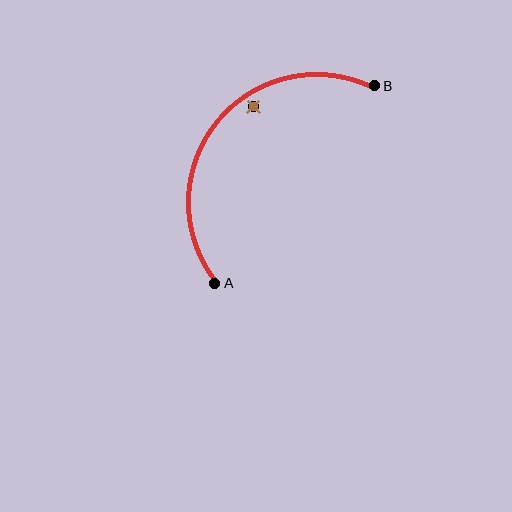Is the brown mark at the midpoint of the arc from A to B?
No — the brown mark does not lie on the arc at all. It sits slightly inside the curve.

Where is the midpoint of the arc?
The arc midpoint is the point on the curve farthest from the straight line joining A and B. It sits above and to the left of that line.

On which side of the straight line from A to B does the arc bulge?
The arc bulges above and to the left of the straight line connecting A and B.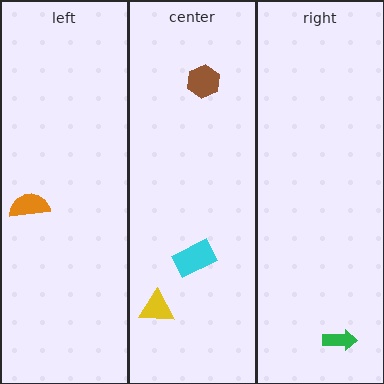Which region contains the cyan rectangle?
The center region.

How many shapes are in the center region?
3.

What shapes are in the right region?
The green arrow.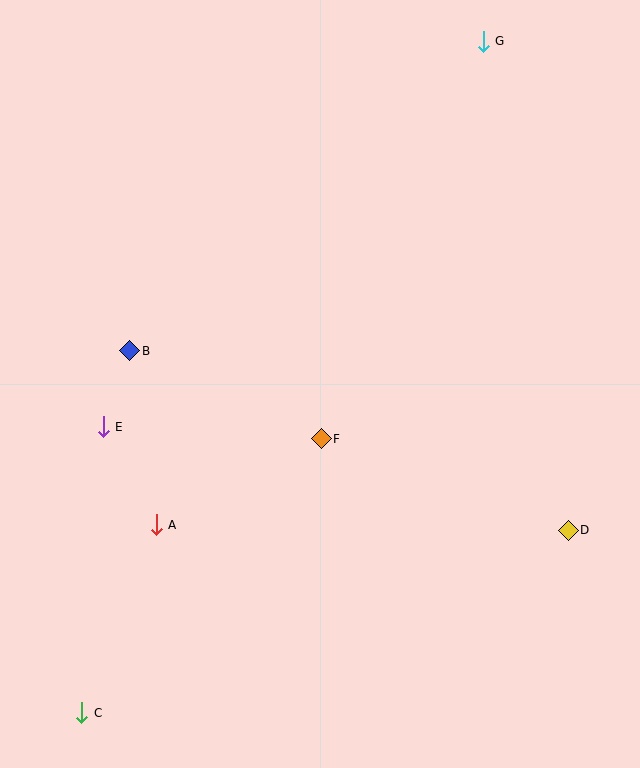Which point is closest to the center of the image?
Point F at (321, 439) is closest to the center.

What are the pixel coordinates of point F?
Point F is at (321, 439).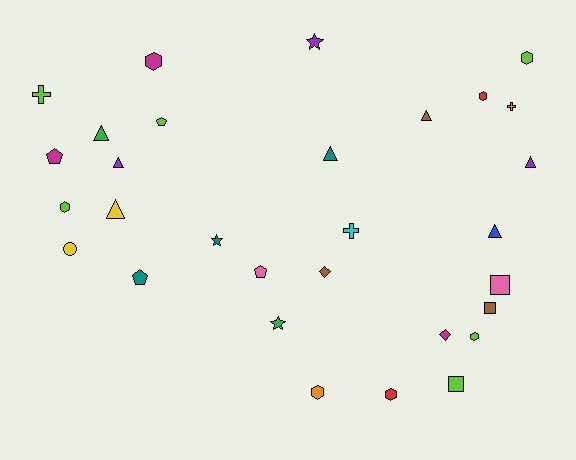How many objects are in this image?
There are 30 objects.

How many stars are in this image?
There are 3 stars.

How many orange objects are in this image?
There is 1 orange object.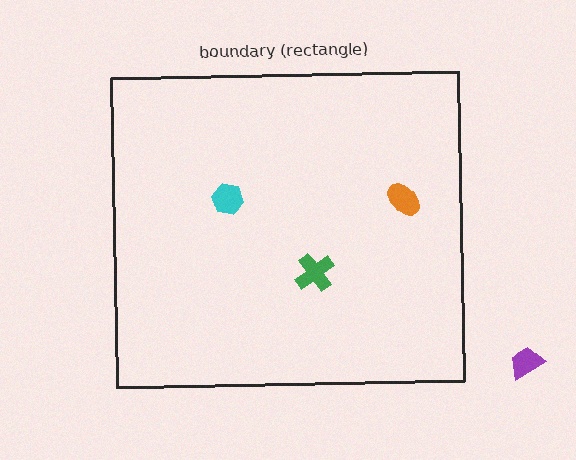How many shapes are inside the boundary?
3 inside, 1 outside.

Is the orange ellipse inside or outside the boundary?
Inside.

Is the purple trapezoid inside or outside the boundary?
Outside.